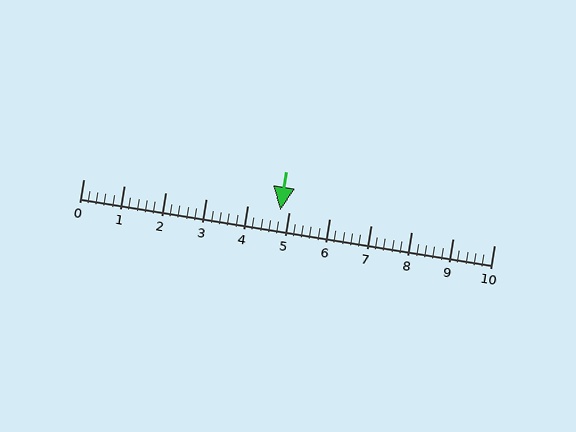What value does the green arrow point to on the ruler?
The green arrow points to approximately 4.8.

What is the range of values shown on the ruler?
The ruler shows values from 0 to 10.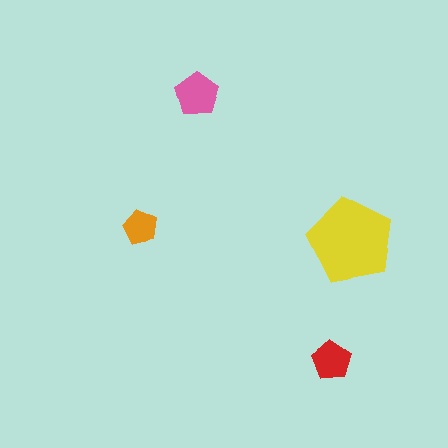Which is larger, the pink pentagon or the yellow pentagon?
The yellow one.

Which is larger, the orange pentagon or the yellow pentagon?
The yellow one.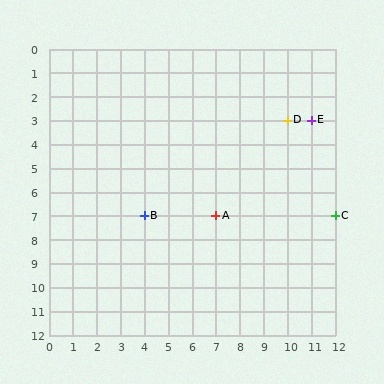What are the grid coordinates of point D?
Point D is at grid coordinates (10, 3).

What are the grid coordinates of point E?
Point E is at grid coordinates (11, 3).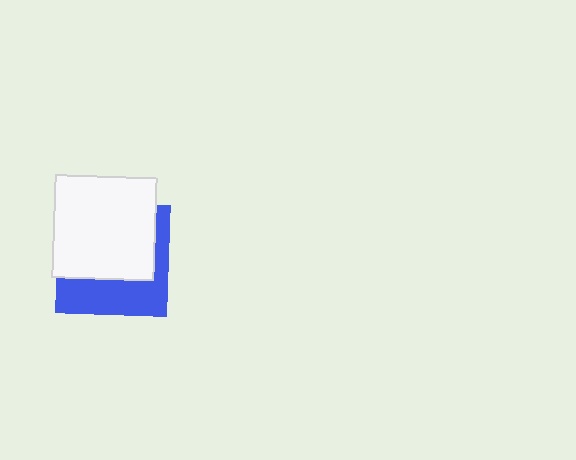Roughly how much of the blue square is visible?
A small part of it is visible (roughly 41%).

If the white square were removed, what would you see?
You would see the complete blue square.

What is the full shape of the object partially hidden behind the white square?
The partially hidden object is a blue square.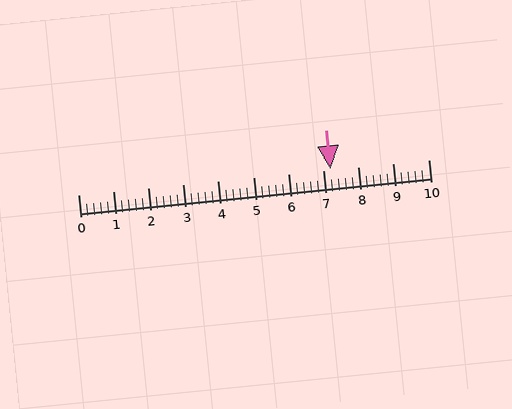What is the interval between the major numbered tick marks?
The major tick marks are spaced 1 units apart.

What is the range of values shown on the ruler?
The ruler shows values from 0 to 10.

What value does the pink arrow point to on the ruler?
The pink arrow points to approximately 7.2.